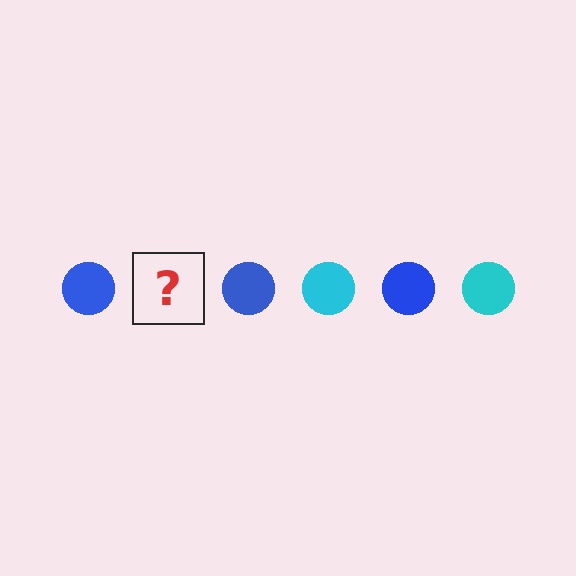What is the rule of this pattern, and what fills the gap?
The rule is that the pattern cycles through blue, cyan circles. The gap should be filled with a cyan circle.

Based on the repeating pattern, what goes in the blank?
The blank should be a cyan circle.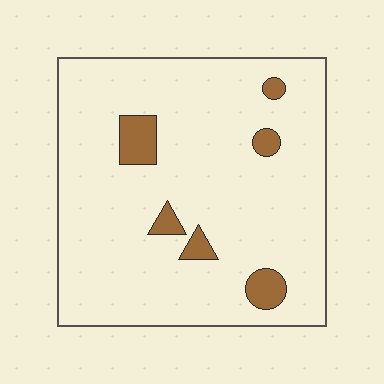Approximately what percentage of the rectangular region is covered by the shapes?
Approximately 10%.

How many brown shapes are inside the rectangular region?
6.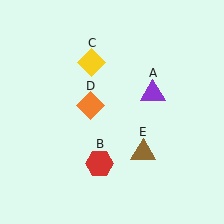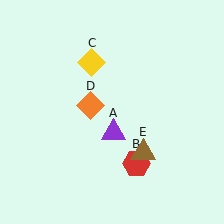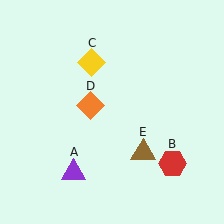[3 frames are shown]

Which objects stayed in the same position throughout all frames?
Yellow diamond (object C) and orange diamond (object D) and brown triangle (object E) remained stationary.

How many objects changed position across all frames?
2 objects changed position: purple triangle (object A), red hexagon (object B).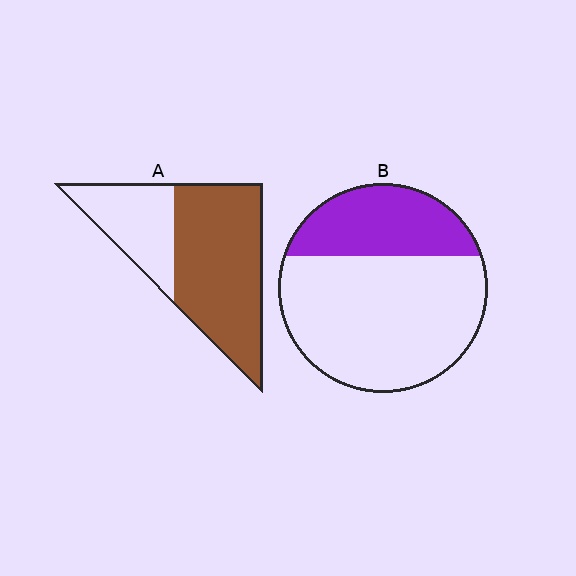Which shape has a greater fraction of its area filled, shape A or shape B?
Shape A.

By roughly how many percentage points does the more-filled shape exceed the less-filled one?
By roughly 35 percentage points (A over B).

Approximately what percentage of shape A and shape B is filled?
A is approximately 65% and B is approximately 30%.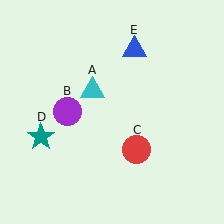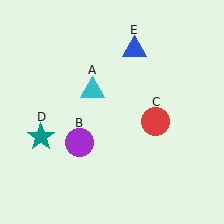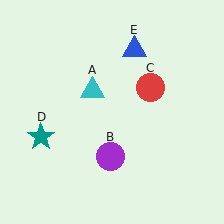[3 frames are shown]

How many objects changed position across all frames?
2 objects changed position: purple circle (object B), red circle (object C).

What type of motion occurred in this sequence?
The purple circle (object B), red circle (object C) rotated counterclockwise around the center of the scene.